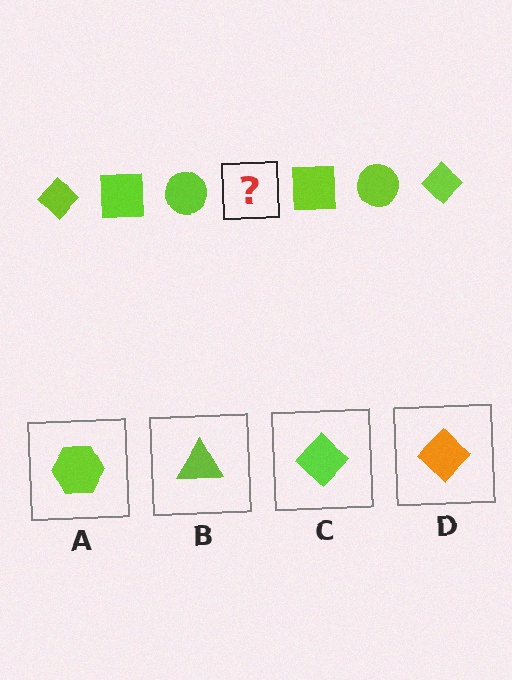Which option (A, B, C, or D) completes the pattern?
C.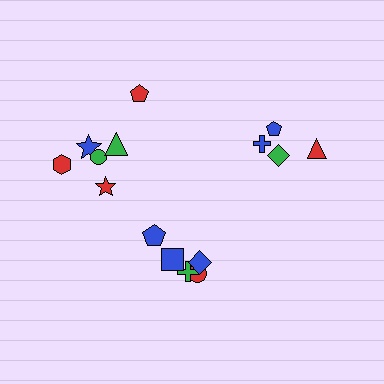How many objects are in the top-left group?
There are 6 objects.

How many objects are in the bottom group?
There are 5 objects.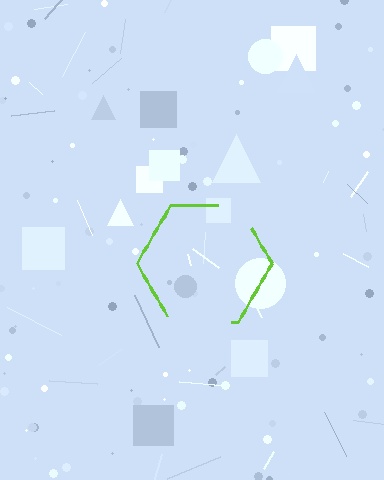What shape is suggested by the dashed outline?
The dashed outline suggests a hexagon.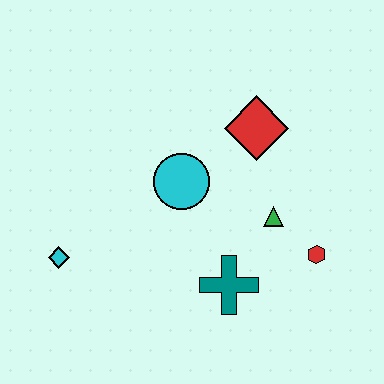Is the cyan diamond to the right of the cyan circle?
No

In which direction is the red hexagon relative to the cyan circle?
The red hexagon is to the right of the cyan circle.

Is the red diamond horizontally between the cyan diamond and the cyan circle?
No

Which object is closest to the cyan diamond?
The cyan circle is closest to the cyan diamond.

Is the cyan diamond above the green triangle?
No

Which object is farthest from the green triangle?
The cyan diamond is farthest from the green triangle.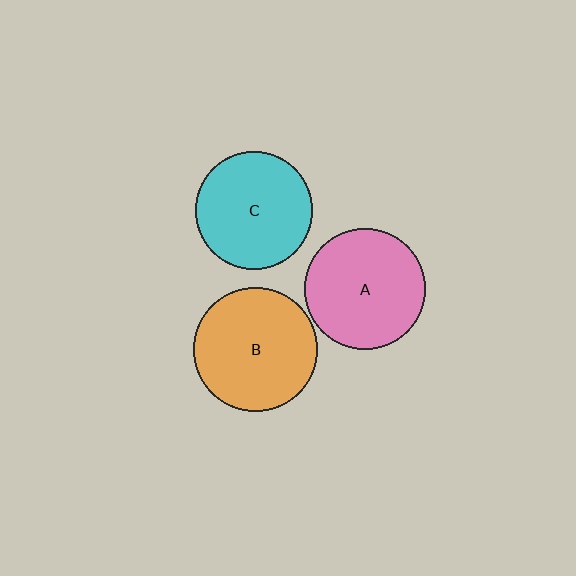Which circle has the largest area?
Circle B (orange).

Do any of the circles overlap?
No, none of the circles overlap.